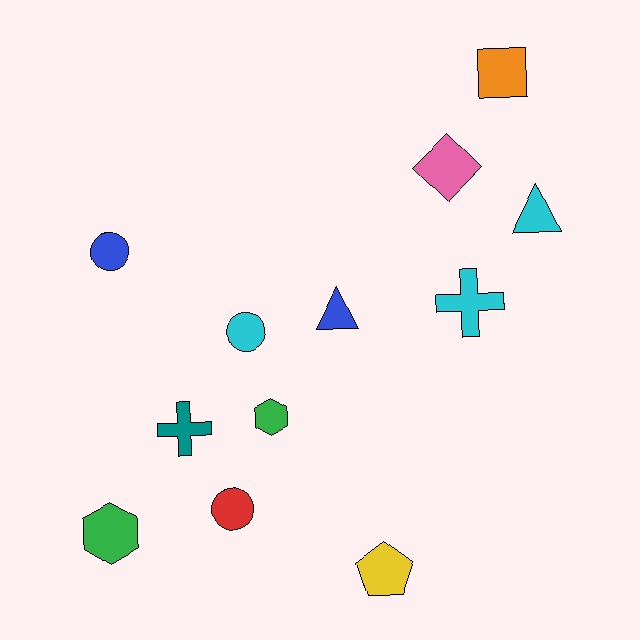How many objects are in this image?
There are 12 objects.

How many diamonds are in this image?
There is 1 diamond.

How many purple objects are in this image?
There are no purple objects.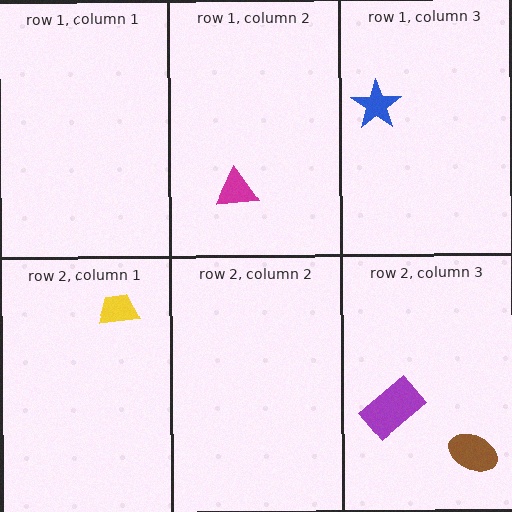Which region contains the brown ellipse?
The row 2, column 3 region.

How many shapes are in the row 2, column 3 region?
2.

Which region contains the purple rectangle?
The row 2, column 3 region.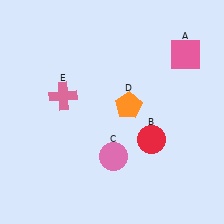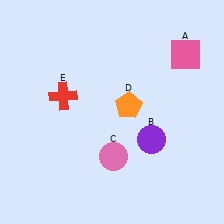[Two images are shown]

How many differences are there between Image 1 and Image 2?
There are 2 differences between the two images.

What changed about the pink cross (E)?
In Image 1, E is pink. In Image 2, it changed to red.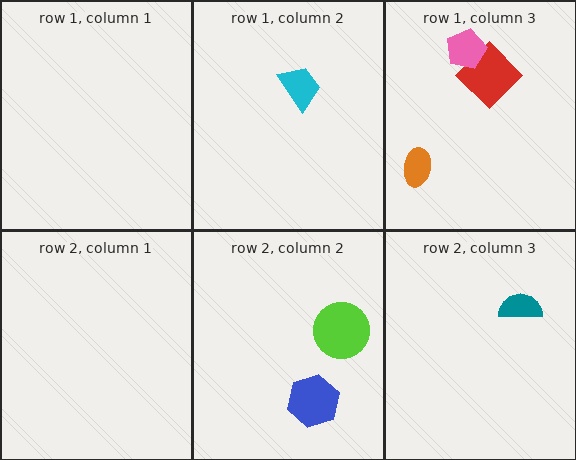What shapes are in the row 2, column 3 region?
The teal semicircle.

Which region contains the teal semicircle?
The row 2, column 3 region.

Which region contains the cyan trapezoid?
The row 1, column 2 region.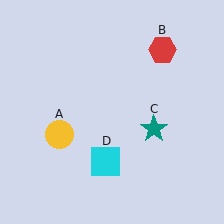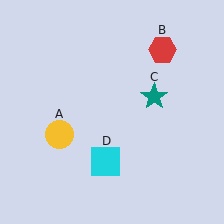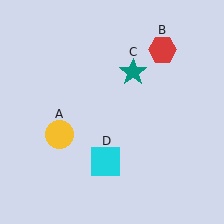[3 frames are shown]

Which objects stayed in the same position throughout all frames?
Yellow circle (object A) and red hexagon (object B) and cyan square (object D) remained stationary.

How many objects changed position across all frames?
1 object changed position: teal star (object C).